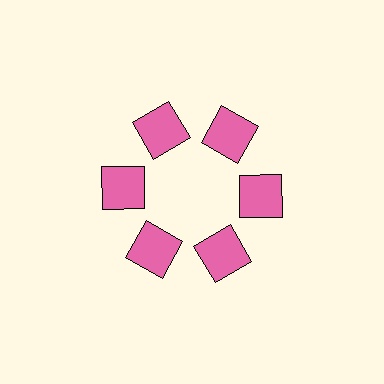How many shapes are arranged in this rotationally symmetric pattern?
There are 6 shapes, arranged in 6 groups of 1.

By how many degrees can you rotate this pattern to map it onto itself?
The pattern maps onto itself every 60 degrees of rotation.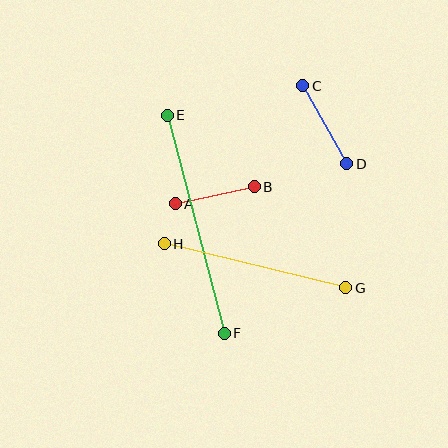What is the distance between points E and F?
The distance is approximately 225 pixels.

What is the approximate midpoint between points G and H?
The midpoint is at approximately (255, 266) pixels.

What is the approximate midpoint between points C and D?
The midpoint is at approximately (325, 125) pixels.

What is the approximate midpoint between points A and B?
The midpoint is at approximately (215, 195) pixels.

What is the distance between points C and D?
The distance is approximately 89 pixels.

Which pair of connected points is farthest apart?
Points E and F are farthest apart.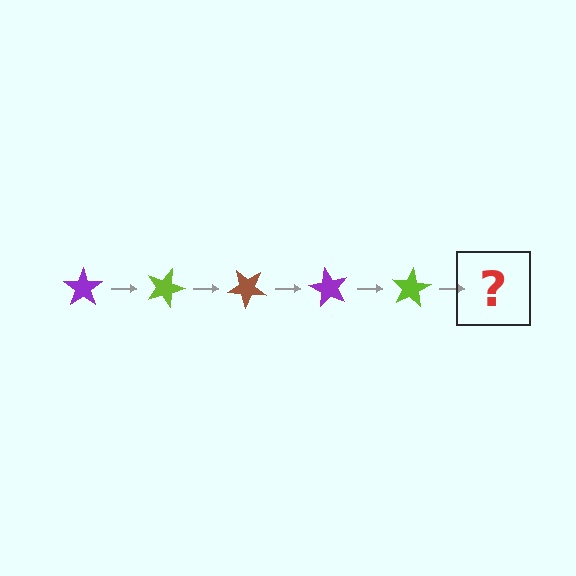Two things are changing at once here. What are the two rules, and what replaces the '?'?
The two rules are that it rotates 20 degrees each step and the color cycles through purple, lime, and brown. The '?' should be a brown star, rotated 100 degrees from the start.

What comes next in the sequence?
The next element should be a brown star, rotated 100 degrees from the start.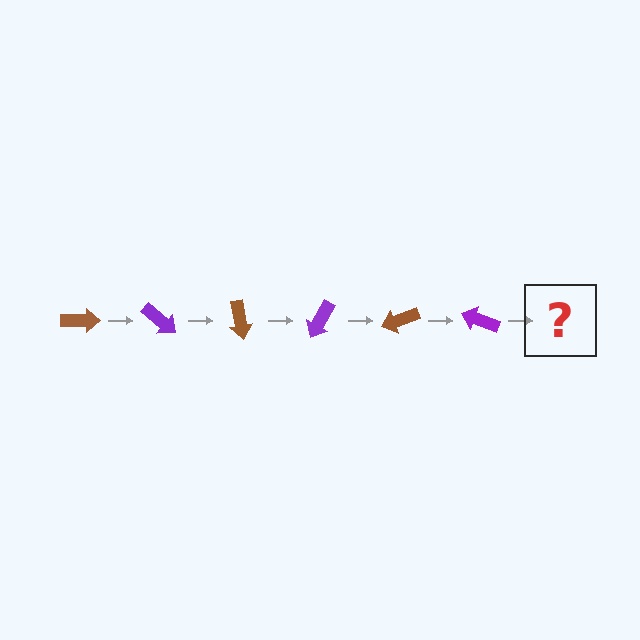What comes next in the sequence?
The next element should be a brown arrow, rotated 240 degrees from the start.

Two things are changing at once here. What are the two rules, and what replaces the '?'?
The two rules are that it rotates 40 degrees each step and the color cycles through brown and purple. The '?' should be a brown arrow, rotated 240 degrees from the start.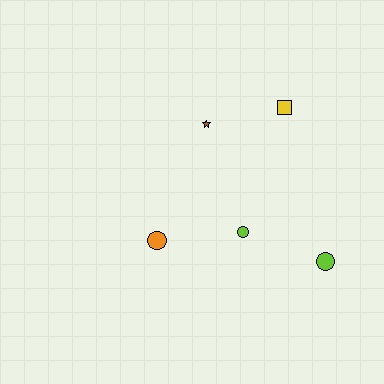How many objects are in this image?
There are 5 objects.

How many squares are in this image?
There is 1 square.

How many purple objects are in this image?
There are no purple objects.